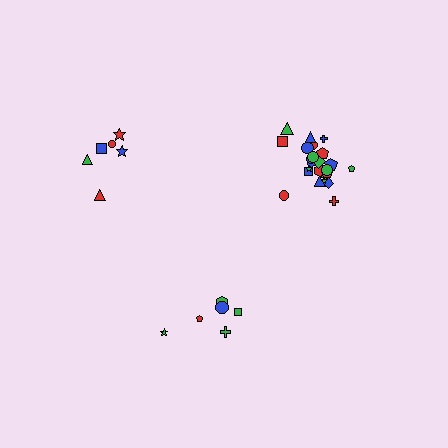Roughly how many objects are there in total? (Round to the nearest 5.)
Roughly 35 objects in total.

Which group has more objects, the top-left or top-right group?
The top-right group.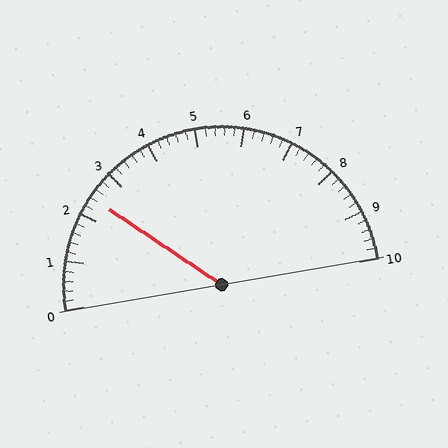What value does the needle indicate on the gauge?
The needle indicates approximately 2.4.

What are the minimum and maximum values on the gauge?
The gauge ranges from 0 to 10.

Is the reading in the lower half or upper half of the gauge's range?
The reading is in the lower half of the range (0 to 10).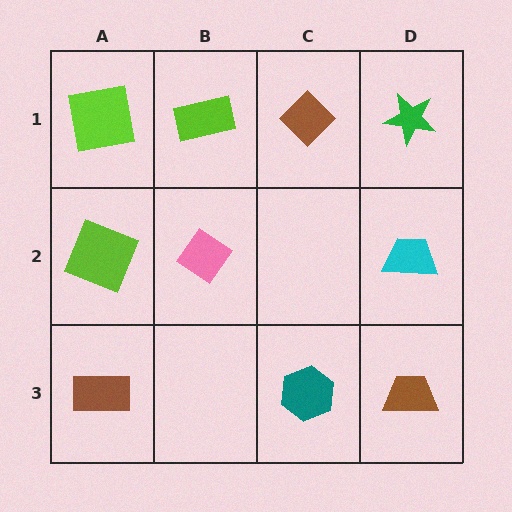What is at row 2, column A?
A lime square.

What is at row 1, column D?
A green star.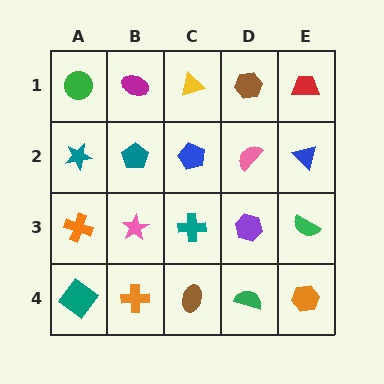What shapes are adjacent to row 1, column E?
A blue triangle (row 2, column E), a brown hexagon (row 1, column D).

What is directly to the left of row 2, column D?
A blue pentagon.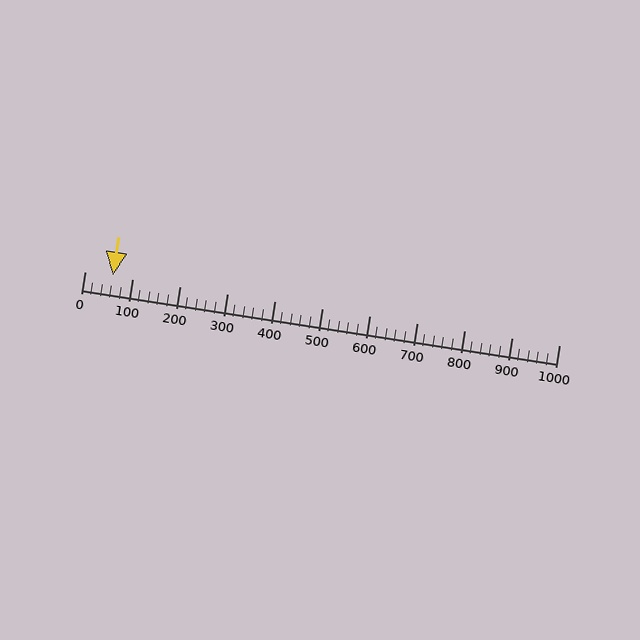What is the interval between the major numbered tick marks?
The major tick marks are spaced 100 units apart.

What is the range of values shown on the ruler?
The ruler shows values from 0 to 1000.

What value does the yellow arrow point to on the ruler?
The yellow arrow points to approximately 60.